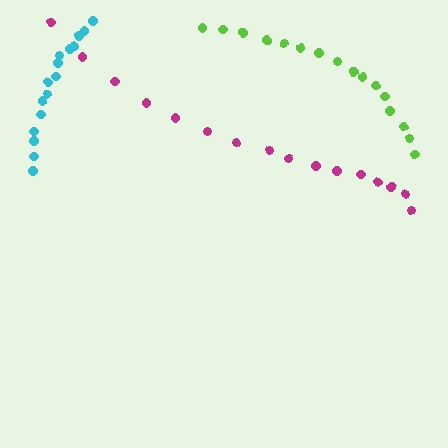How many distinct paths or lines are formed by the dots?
There are 3 distinct paths.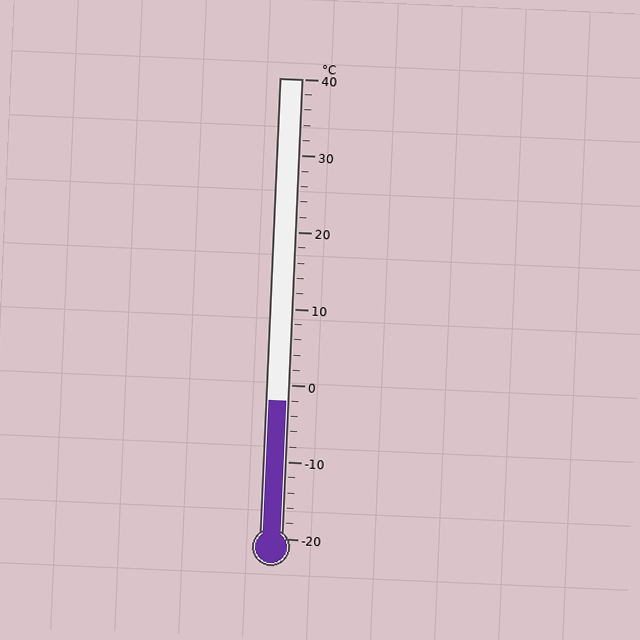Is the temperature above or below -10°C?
The temperature is above -10°C.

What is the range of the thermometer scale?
The thermometer scale ranges from -20°C to 40°C.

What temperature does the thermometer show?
The thermometer shows approximately -2°C.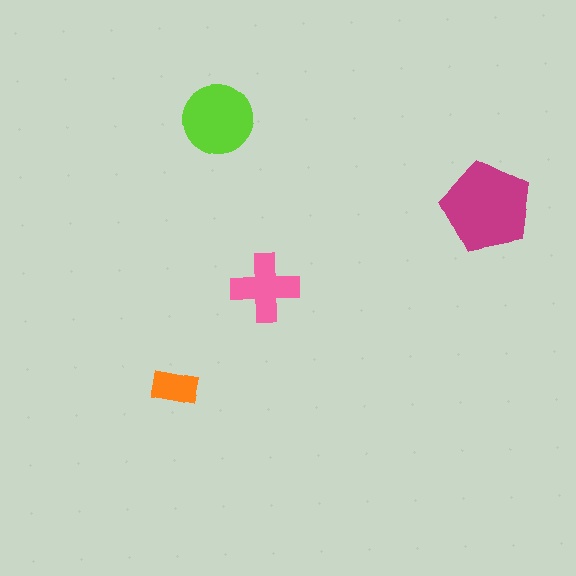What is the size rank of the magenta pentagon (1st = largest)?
1st.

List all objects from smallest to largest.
The orange rectangle, the pink cross, the lime circle, the magenta pentagon.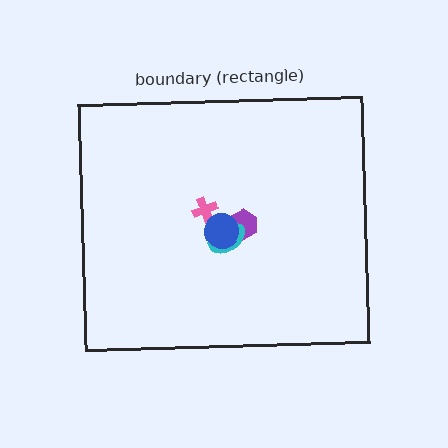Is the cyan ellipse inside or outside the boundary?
Inside.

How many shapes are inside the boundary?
4 inside, 0 outside.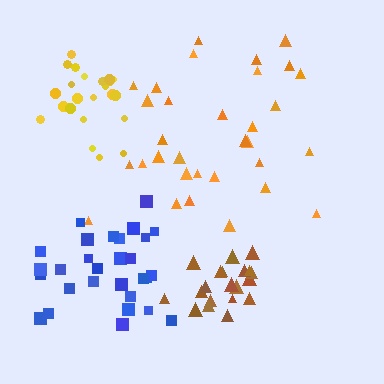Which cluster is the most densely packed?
Yellow.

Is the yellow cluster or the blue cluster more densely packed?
Yellow.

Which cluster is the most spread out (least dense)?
Orange.